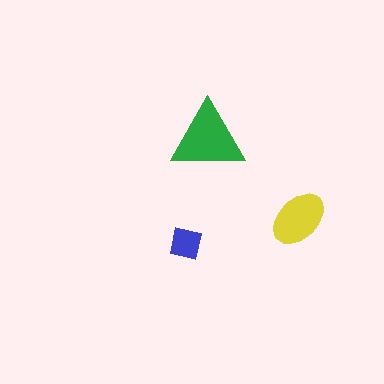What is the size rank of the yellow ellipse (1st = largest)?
2nd.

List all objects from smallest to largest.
The blue square, the yellow ellipse, the green triangle.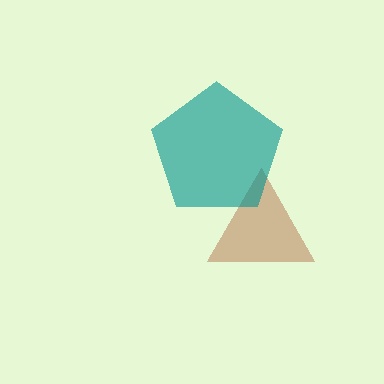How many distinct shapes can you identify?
There are 2 distinct shapes: a brown triangle, a teal pentagon.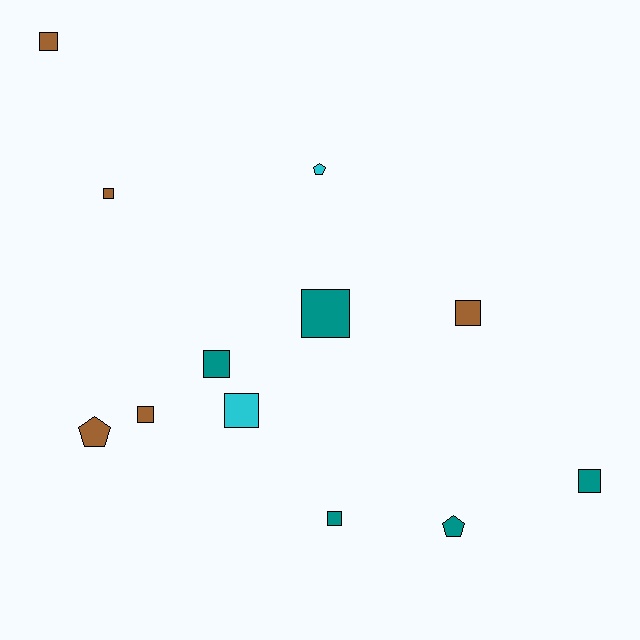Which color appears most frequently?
Brown, with 5 objects.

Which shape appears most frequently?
Square, with 9 objects.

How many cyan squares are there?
There is 1 cyan square.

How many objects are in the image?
There are 12 objects.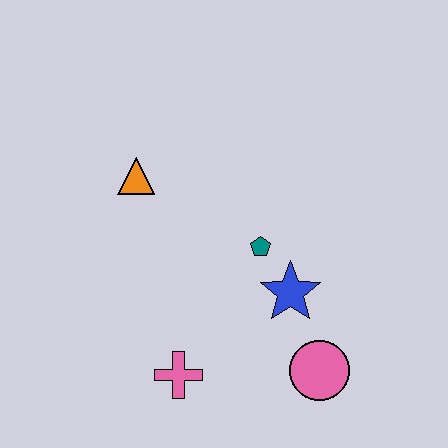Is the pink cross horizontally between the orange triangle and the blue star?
Yes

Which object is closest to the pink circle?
The blue star is closest to the pink circle.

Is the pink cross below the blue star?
Yes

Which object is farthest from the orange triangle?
The pink circle is farthest from the orange triangle.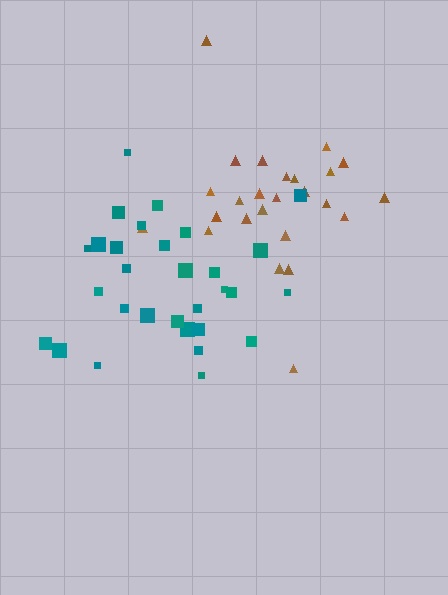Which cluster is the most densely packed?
Teal.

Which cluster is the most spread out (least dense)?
Brown.